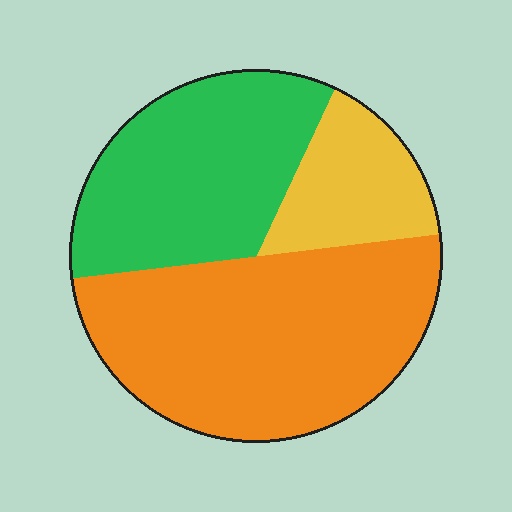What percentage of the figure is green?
Green takes up about one third (1/3) of the figure.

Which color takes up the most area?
Orange, at roughly 50%.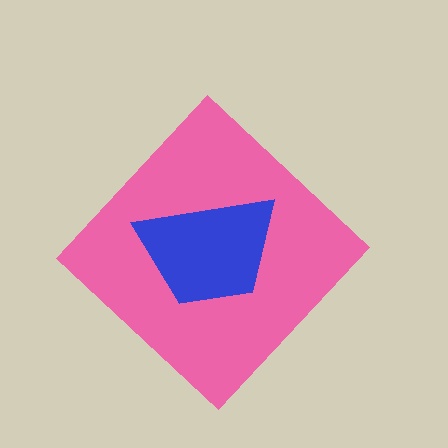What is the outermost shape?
The pink diamond.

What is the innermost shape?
The blue trapezoid.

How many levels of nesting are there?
2.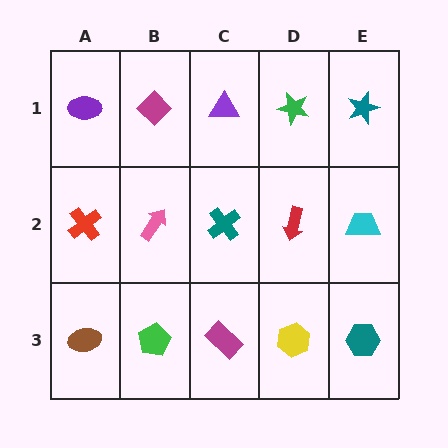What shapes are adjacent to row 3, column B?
A pink arrow (row 2, column B), a brown ellipse (row 3, column A), a magenta rectangle (row 3, column C).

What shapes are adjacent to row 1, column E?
A cyan trapezoid (row 2, column E), a green star (row 1, column D).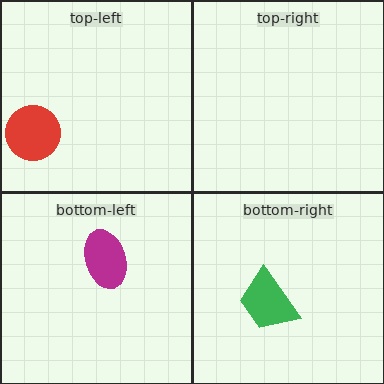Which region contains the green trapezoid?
The bottom-right region.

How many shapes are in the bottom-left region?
1.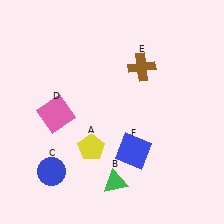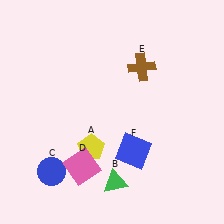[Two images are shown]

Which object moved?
The pink square (D) moved down.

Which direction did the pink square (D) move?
The pink square (D) moved down.